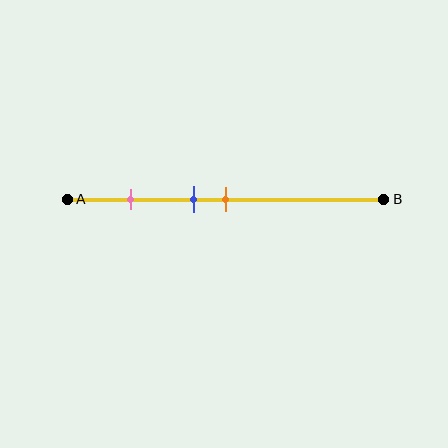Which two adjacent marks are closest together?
The blue and orange marks are the closest adjacent pair.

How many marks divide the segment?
There are 3 marks dividing the segment.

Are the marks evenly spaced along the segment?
No, the marks are not evenly spaced.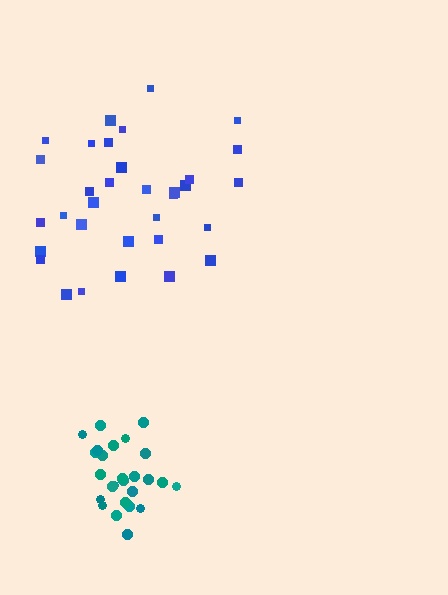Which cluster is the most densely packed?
Teal.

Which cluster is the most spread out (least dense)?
Blue.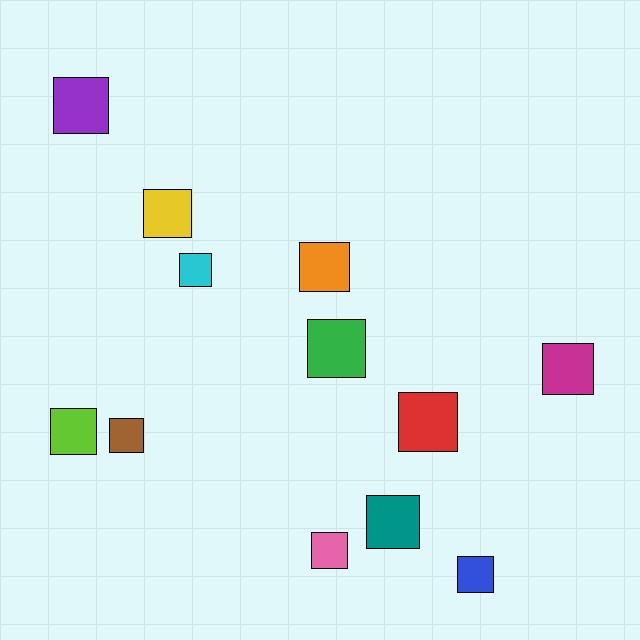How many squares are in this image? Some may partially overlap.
There are 12 squares.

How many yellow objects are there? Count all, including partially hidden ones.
There is 1 yellow object.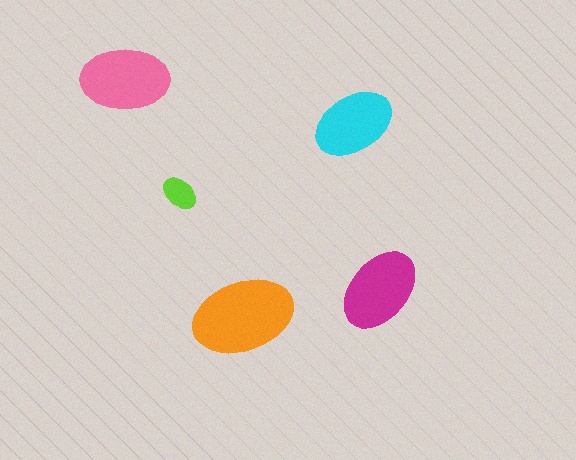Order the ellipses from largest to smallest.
the orange one, the pink one, the magenta one, the cyan one, the lime one.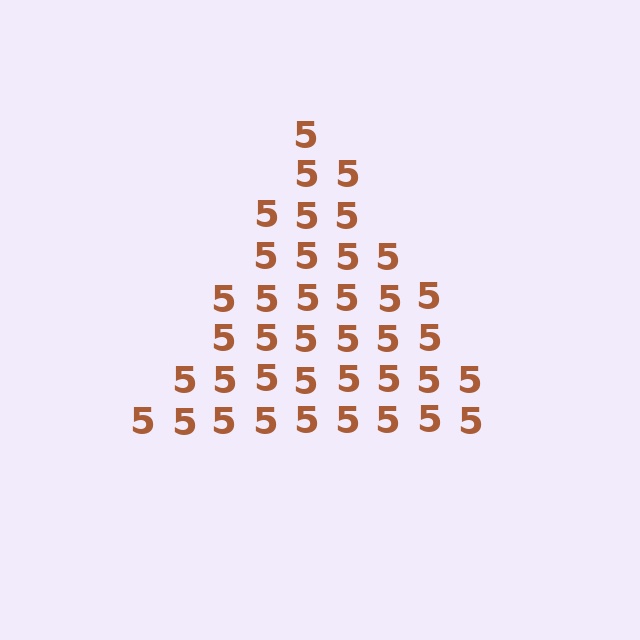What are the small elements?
The small elements are digit 5's.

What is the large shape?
The large shape is a triangle.